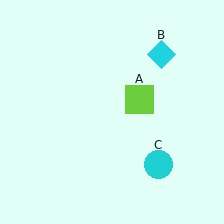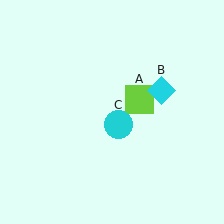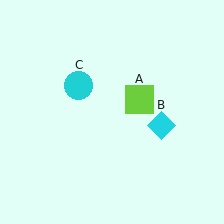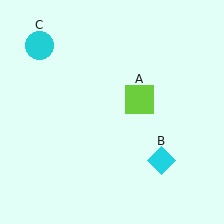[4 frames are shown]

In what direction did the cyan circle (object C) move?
The cyan circle (object C) moved up and to the left.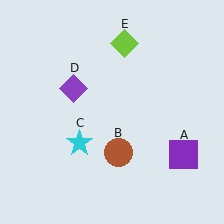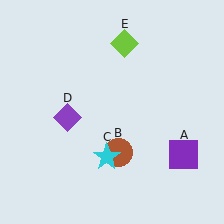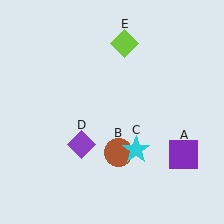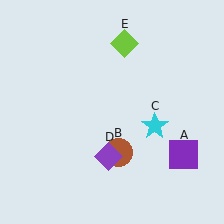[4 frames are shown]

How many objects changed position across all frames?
2 objects changed position: cyan star (object C), purple diamond (object D).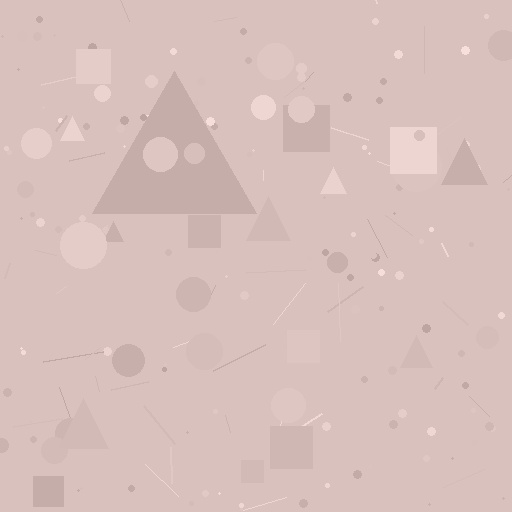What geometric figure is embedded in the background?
A triangle is embedded in the background.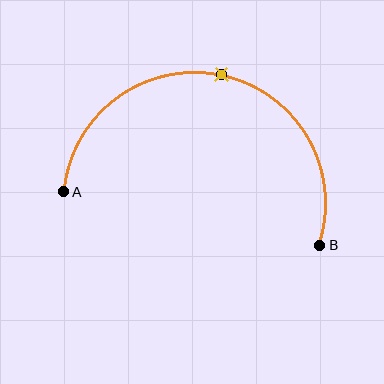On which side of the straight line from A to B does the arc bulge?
The arc bulges above the straight line connecting A and B.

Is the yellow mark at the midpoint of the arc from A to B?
Yes. The yellow mark lies on the arc at equal arc-length from both A and B — it is the arc midpoint.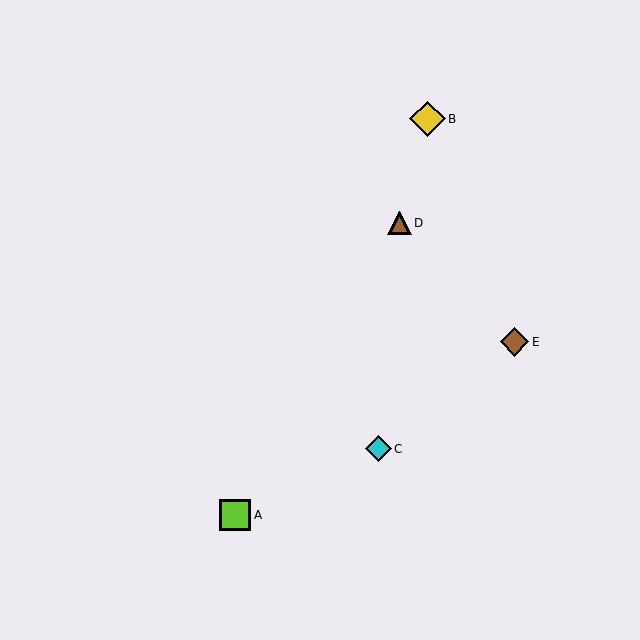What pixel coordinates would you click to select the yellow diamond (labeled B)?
Click at (427, 119) to select the yellow diamond B.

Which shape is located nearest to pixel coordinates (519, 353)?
The brown diamond (labeled E) at (515, 342) is nearest to that location.